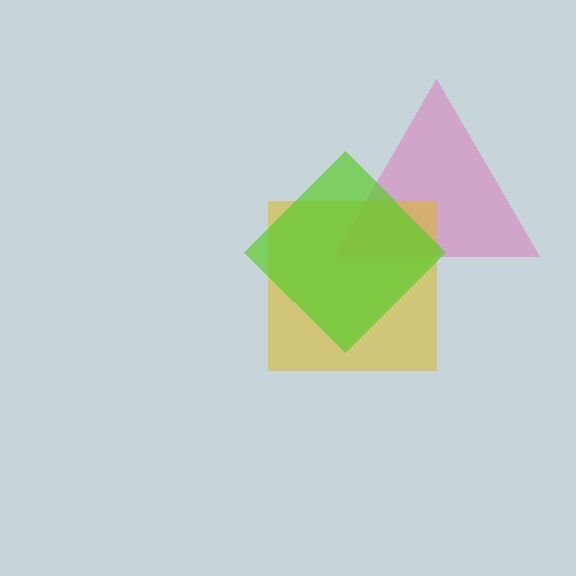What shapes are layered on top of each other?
The layered shapes are: a pink triangle, a yellow square, a lime diamond.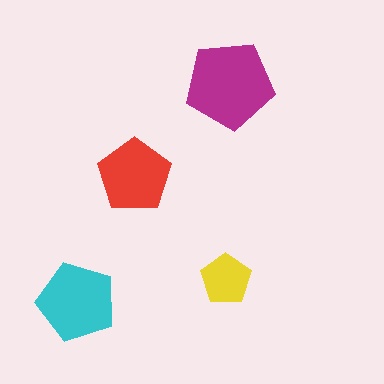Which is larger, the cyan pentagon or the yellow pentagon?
The cyan one.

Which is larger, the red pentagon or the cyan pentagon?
The cyan one.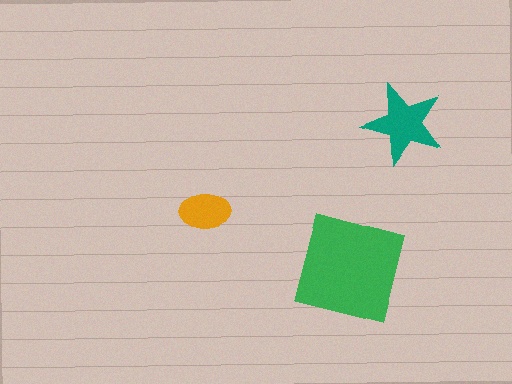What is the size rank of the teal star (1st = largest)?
2nd.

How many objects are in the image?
There are 3 objects in the image.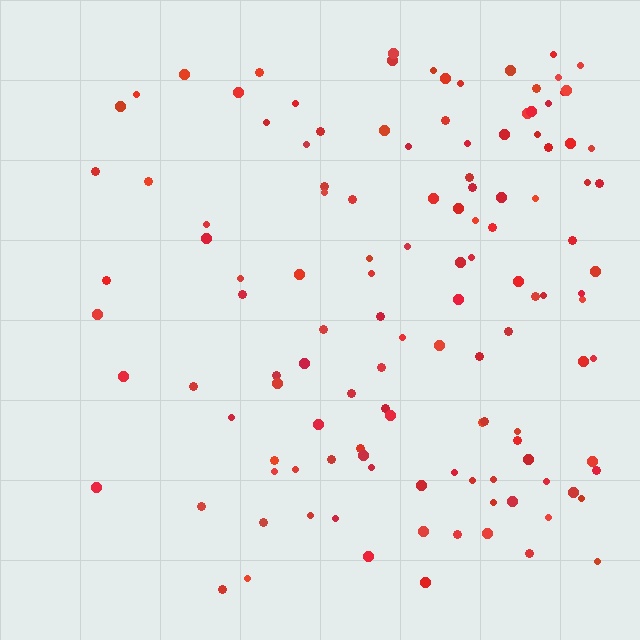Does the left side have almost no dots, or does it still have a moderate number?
Still a moderate number, just noticeably fewer than the right.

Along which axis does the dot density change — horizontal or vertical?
Horizontal.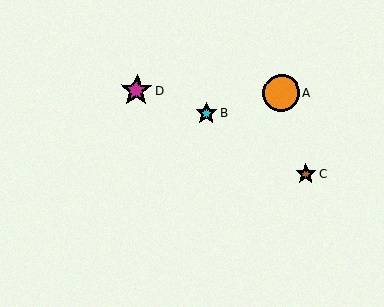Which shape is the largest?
The orange circle (labeled A) is the largest.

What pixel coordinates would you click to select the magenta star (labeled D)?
Click at (137, 90) to select the magenta star D.